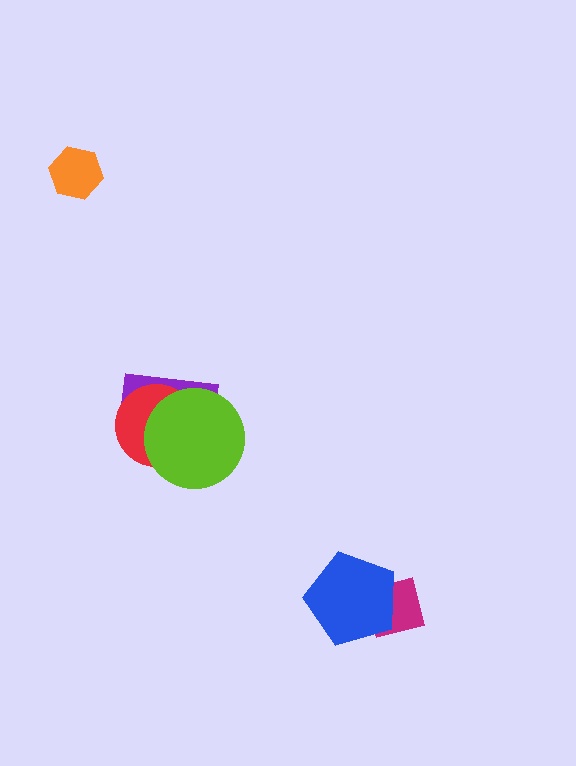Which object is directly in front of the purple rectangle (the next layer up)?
The red circle is directly in front of the purple rectangle.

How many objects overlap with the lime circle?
2 objects overlap with the lime circle.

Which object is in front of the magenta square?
The blue pentagon is in front of the magenta square.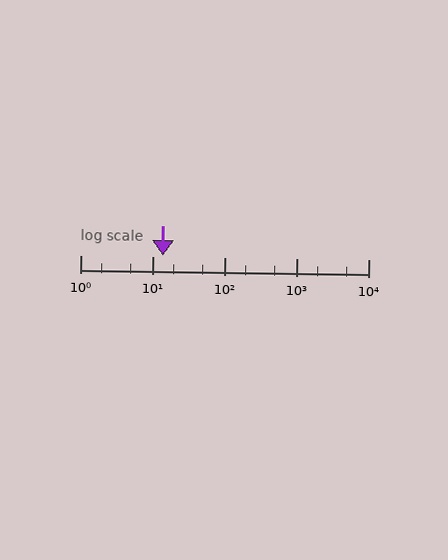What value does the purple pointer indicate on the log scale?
The pointer indicates approximately 14.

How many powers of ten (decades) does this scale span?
The scale spans 4 decades, from 1 to 10000.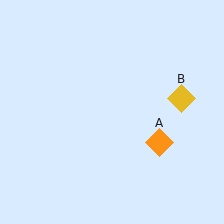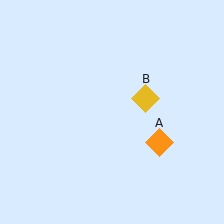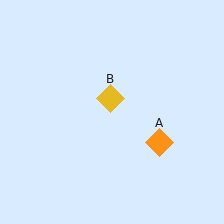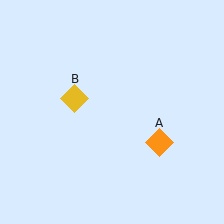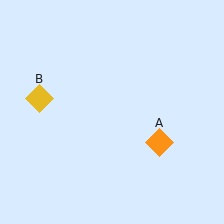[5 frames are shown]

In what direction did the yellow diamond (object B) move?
The yellow diamond (object B) moved left.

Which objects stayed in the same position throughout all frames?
Orange diamond (object A) remained stationary.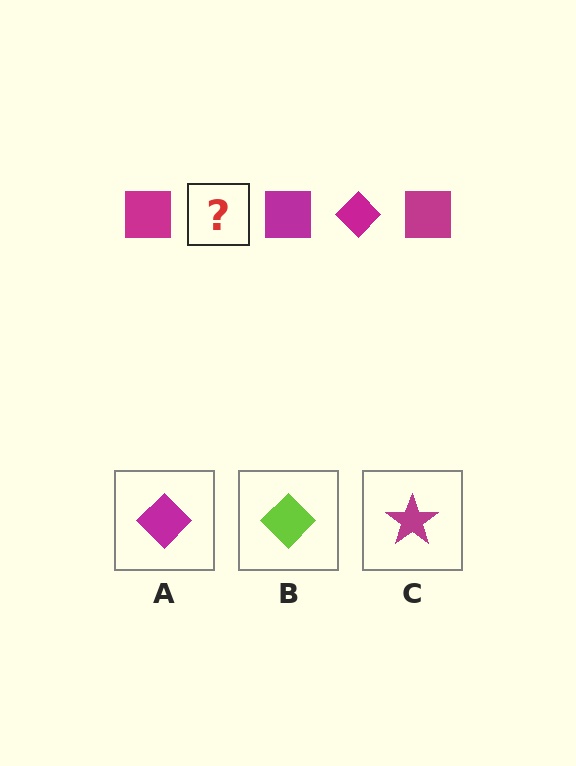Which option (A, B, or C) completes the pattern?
A.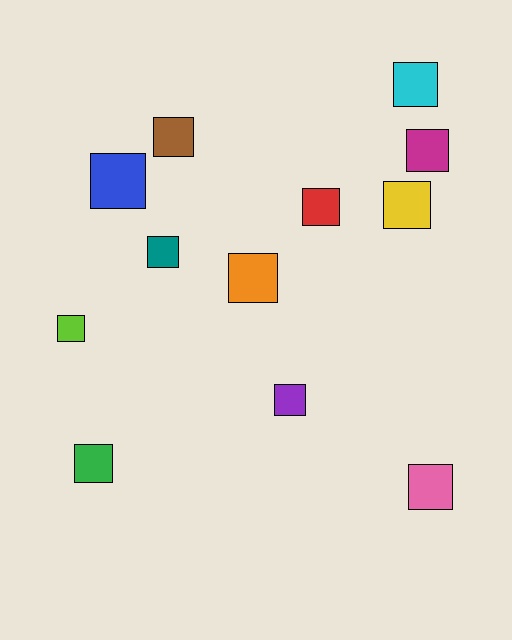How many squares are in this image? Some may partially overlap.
There are 12 squares.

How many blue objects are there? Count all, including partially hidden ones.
There is 1 blue object.